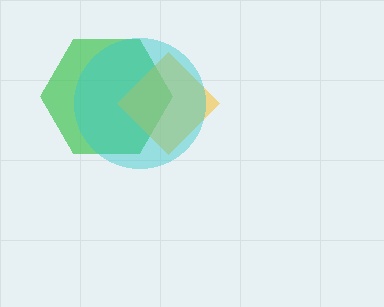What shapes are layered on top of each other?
The layered shapes are: a green hexagon, a yellow diamond, a cyan circle.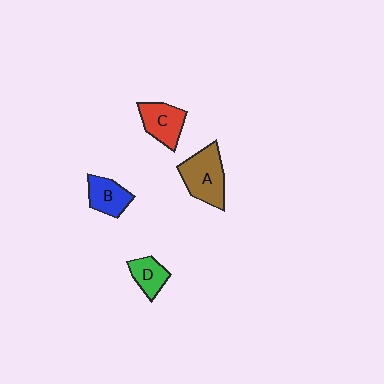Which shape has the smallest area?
Shape D (green).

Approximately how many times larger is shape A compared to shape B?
Approximately 1.5 times.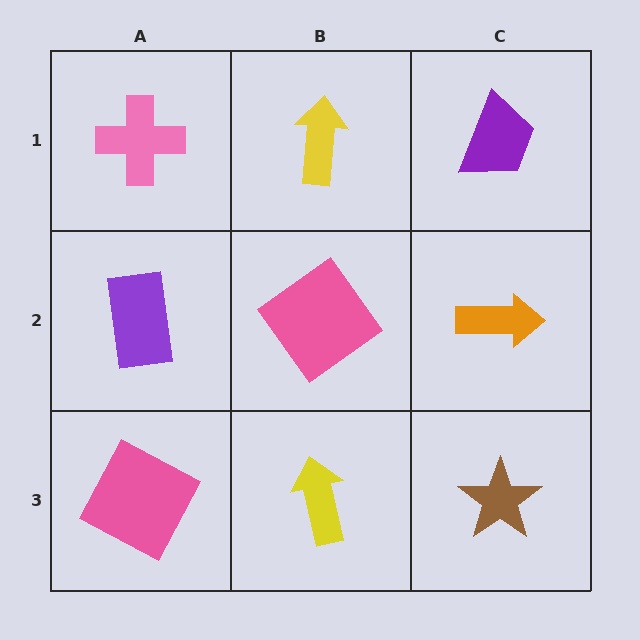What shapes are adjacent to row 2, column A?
A pink cross (row 1, column A), a pink square (row 3, column A), a pink diamond (row 2, column B).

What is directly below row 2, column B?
A yellow arrow.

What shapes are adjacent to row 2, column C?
A purple trapezoid (row 1, column C), a brown star (row 3, column C), a pink diamond (row 2, column B).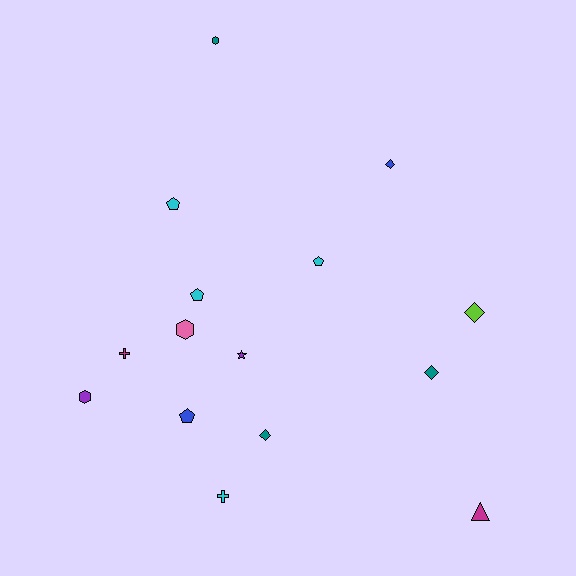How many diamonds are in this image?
There are 4 diamonds.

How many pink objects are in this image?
There is 1 pink object.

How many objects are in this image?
There are 15 objects.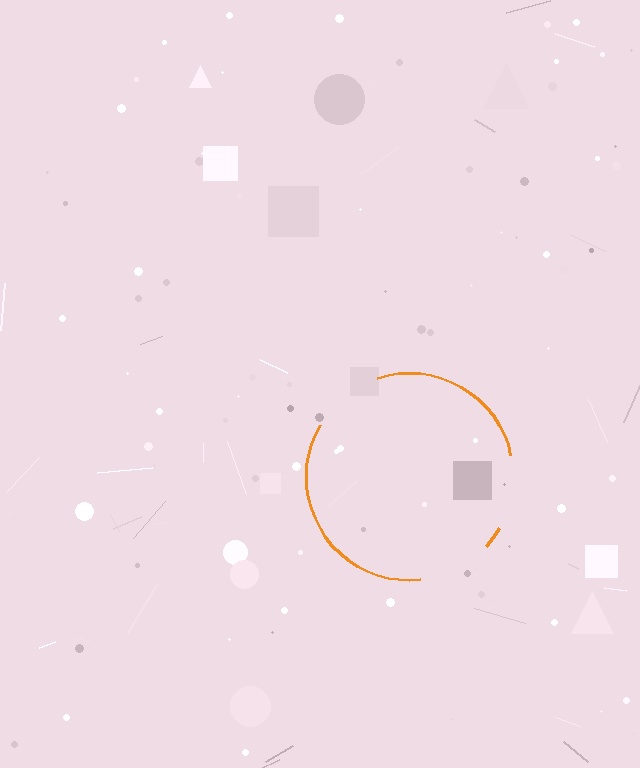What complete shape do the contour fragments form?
The contour fragments form a circle.